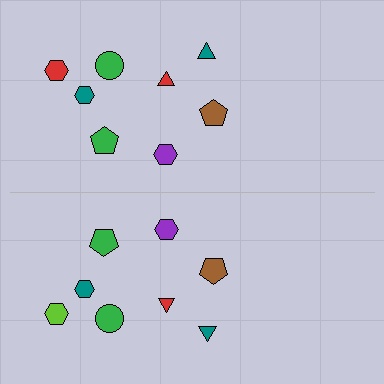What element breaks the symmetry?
The lime hexagon on the bottom side breaks the symmetry — its mirror counterpart is red.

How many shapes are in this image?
There are 16 shapes in this image.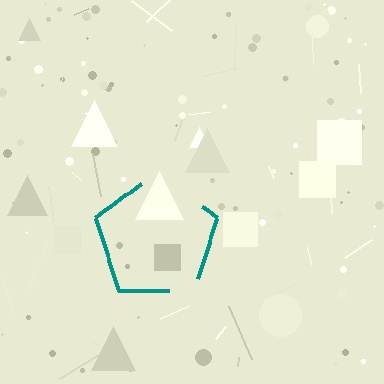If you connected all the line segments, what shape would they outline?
They would outline a pentagon.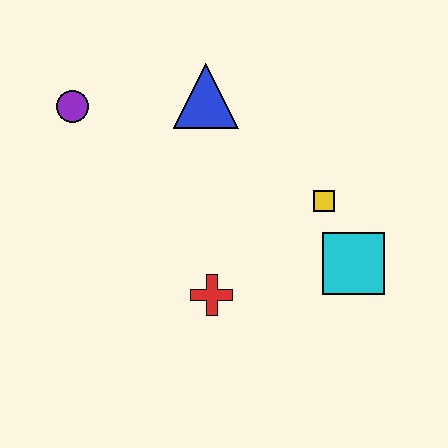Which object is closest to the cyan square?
The yellow square is closest to the cyan square.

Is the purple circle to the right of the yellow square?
No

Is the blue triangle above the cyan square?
Yes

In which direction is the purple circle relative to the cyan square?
The purple circle is to the left of the cyan square.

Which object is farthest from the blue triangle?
The cyan square is farthest from the blue triangle.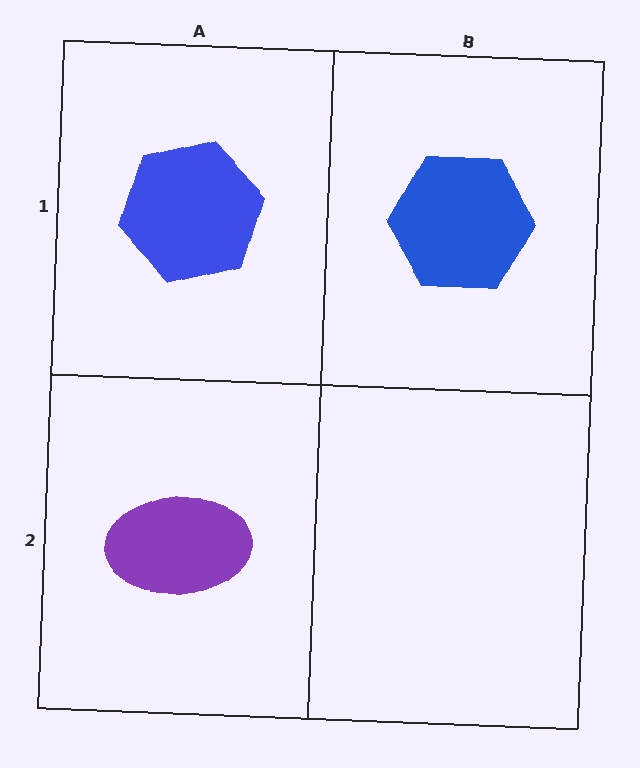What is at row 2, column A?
A purple ellipse.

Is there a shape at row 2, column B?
No, that cell is empty.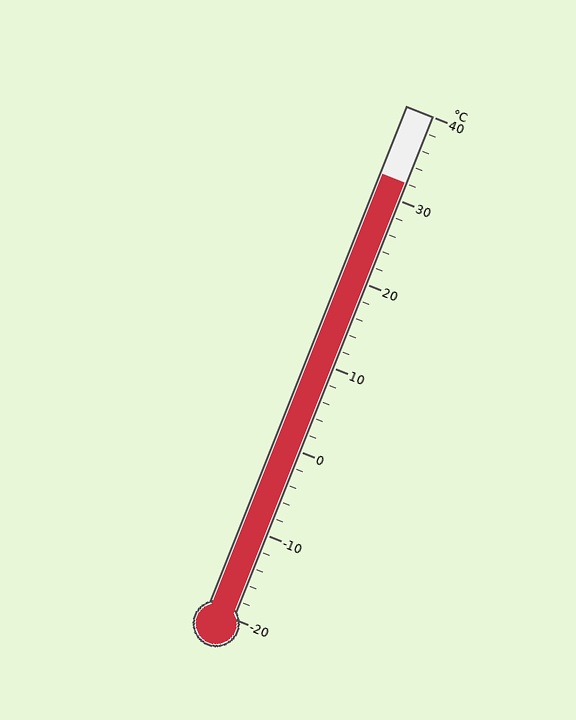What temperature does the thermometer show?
The thermometer shows approximately 32°C.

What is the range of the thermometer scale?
The thermometer scale ranges from -20°C to 40°C.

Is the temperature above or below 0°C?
The temperature is above 0°C.